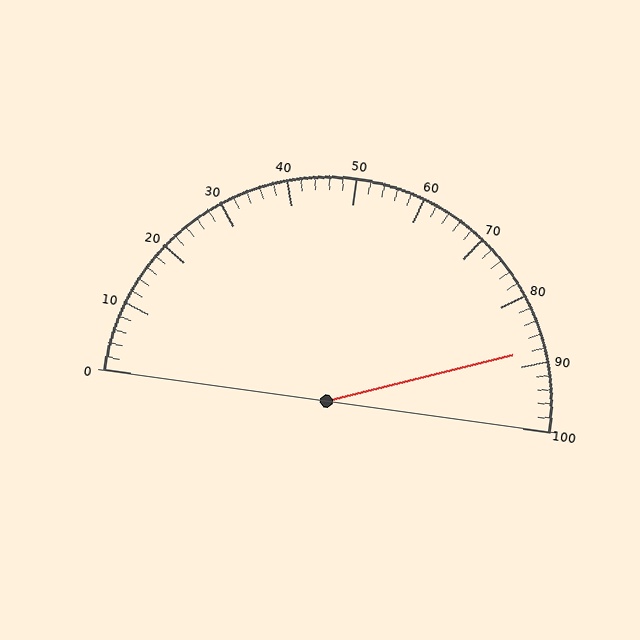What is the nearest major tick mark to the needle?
The nearest major tick mark is 90.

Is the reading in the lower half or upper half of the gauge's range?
The reading is in the upper half of the range (0 to 100).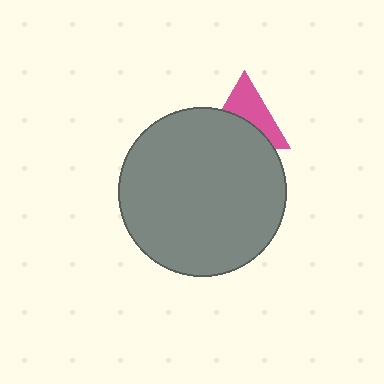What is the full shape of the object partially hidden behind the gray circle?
The partially hidden object is a pink triangle.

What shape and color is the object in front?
The object in front is a gray circle.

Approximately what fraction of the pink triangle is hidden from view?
Roughly 50% of the pink triangle is hidden behind the gray circle.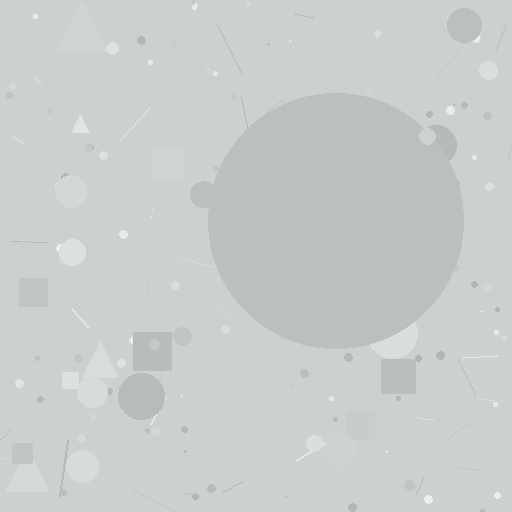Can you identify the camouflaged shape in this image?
The camouflaged shape is a circle.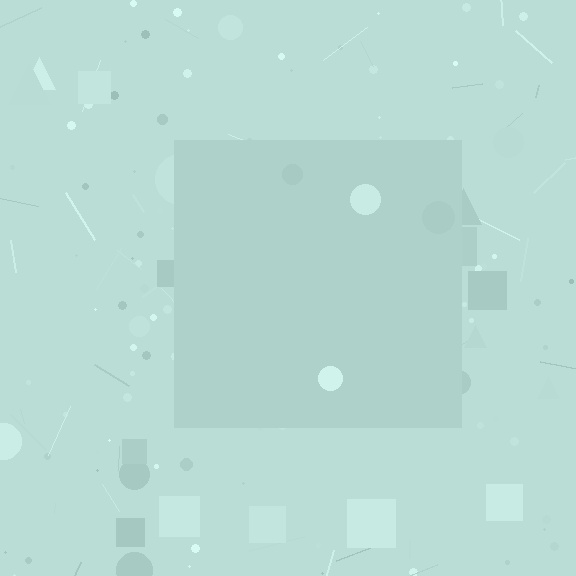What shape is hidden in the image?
A square is hidden in the image.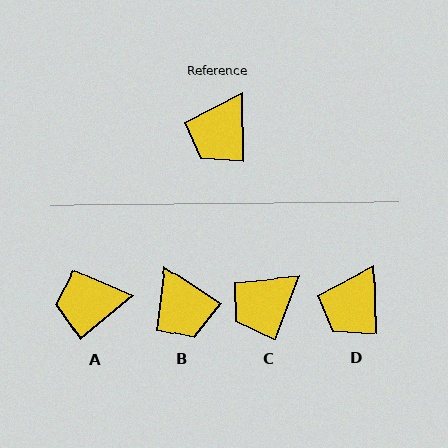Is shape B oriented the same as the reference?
No, it is off by about 55 degrees.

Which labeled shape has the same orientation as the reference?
D.